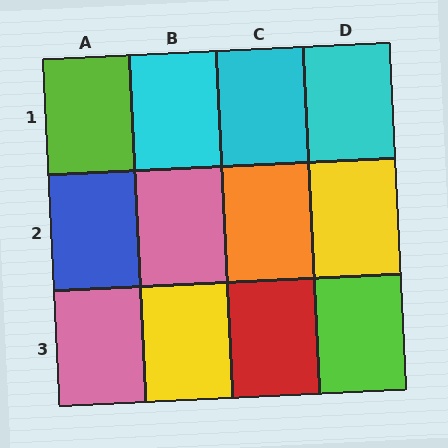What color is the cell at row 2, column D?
Yellow.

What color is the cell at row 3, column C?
Red.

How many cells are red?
1 cell is red.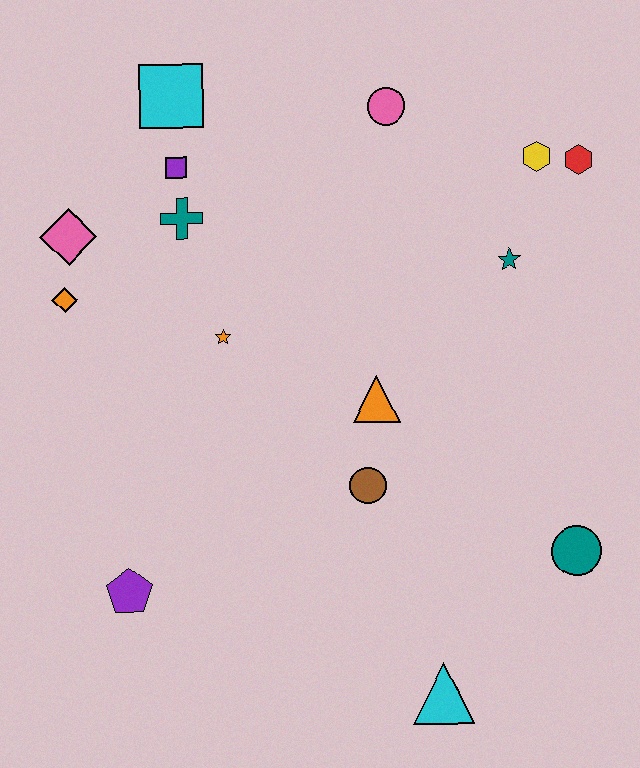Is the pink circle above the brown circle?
Yes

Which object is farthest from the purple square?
The cyan triangle is farthest from the purple square.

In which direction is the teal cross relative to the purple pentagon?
The teal cross is above the purple pentagon.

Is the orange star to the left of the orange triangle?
Yes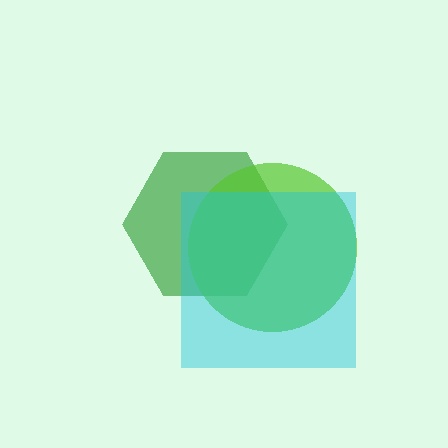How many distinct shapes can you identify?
There are 3 distinct shapes: a green hexagon, a lime circle, a cyan square.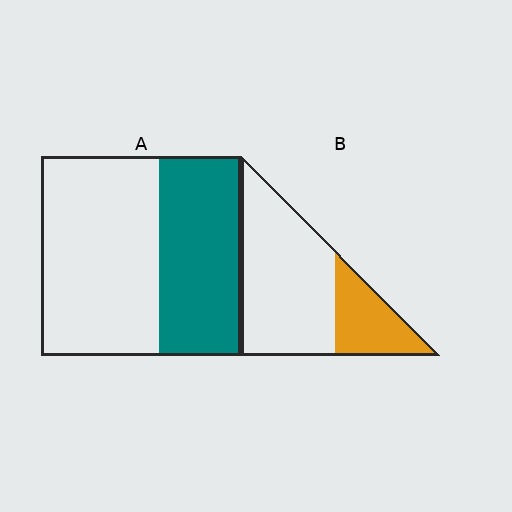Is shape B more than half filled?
No.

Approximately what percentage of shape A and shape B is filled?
A is approximately 40% and B is approximately 30%.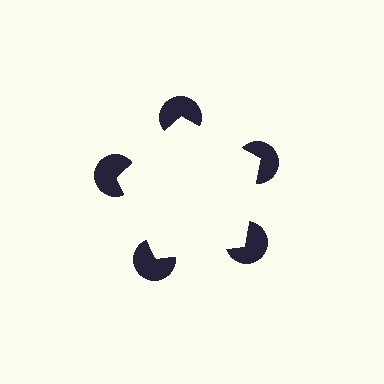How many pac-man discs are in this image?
There are 5 — one at each vertex of the illusory pentagon.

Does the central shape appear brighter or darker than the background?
It typically appears slightly brighter than the background, even though no actual brightness change is drawn.